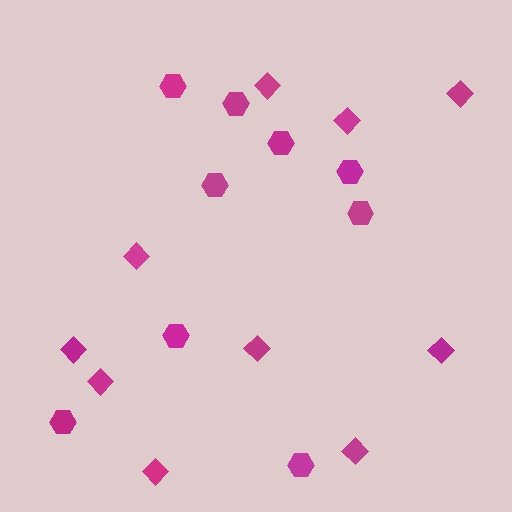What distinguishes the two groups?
There are 2 groups: one group of diamonds (10) and one group of hexagons (9).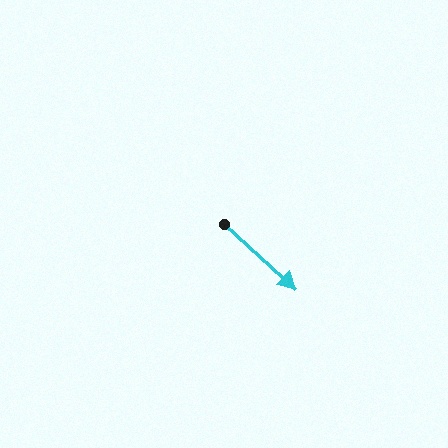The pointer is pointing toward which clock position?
Roughly 4 o'clock.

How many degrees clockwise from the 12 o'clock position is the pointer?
Approximately 132 degrees.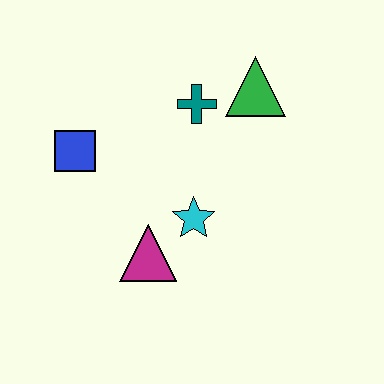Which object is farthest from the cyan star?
The green triangle is farthest from the cyan star.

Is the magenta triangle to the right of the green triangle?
No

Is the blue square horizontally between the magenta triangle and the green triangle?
No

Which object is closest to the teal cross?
The green triangle is closest to the teal cross.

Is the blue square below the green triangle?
Yes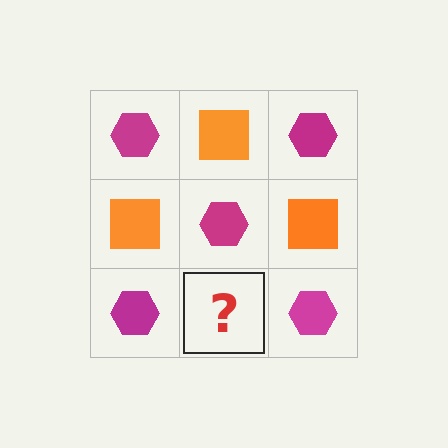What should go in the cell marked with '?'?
The missing cell should contain an orange square.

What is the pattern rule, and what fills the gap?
The rule is that it alternates magenta hexagon and orange square in a checkerboard pattern. The gap should be filled with an orange square.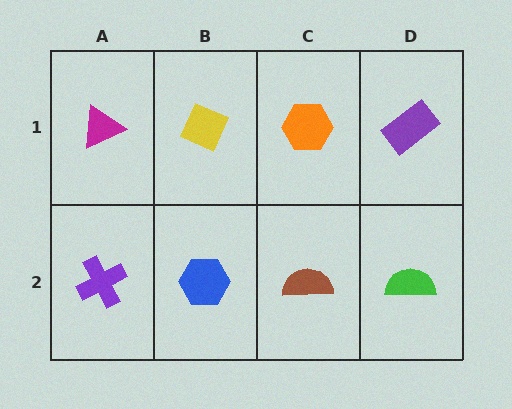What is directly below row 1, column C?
A brown semicircle.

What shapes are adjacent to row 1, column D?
A green semicircle (row 2, column D), an orange hexagon (row 1, column C).